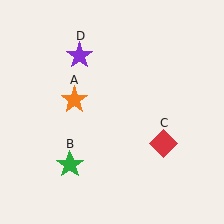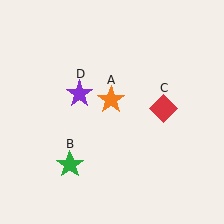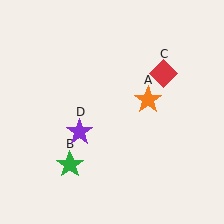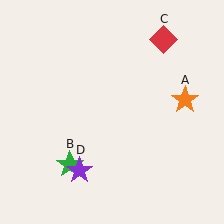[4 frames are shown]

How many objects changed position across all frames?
3 objects changed position: orange star (object A), red diamond (object C), purple star (object D).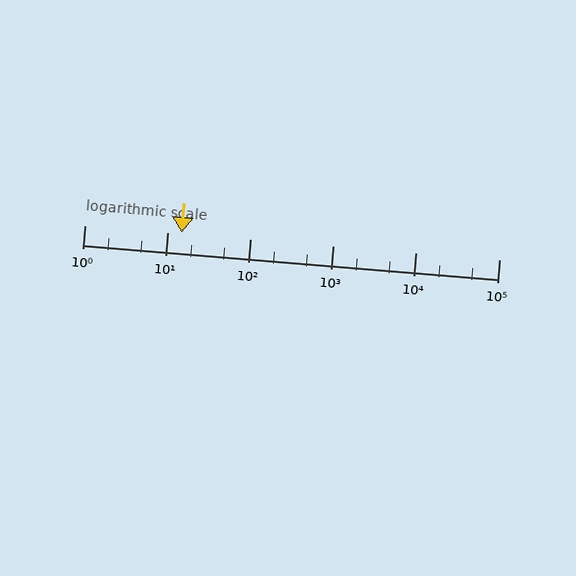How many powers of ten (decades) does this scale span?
The scale spans 5 decades, from 1 to 100000.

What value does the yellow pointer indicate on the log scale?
The pointer indicates approximately 15.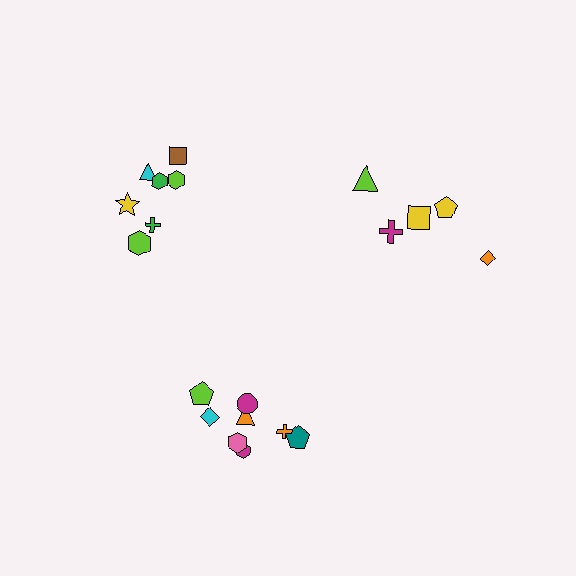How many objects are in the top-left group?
There are 7 objects.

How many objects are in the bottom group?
There are 8 objects.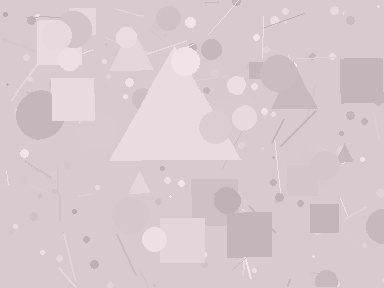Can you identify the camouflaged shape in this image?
The camouflaged shape is a triangle.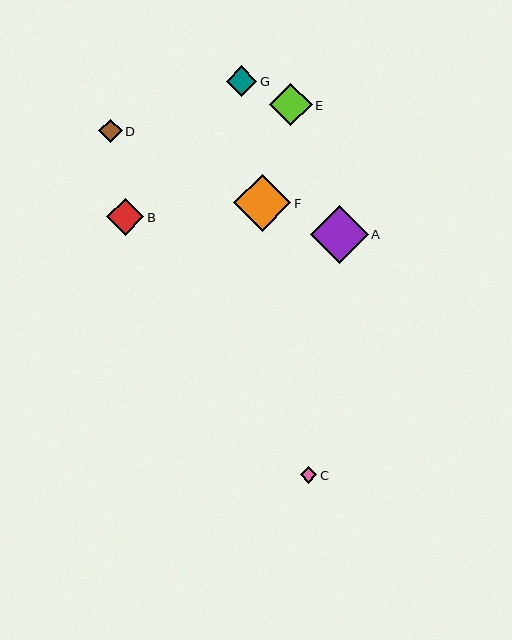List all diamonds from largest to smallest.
From largest to smallest: A, F, E, B, G, D, C.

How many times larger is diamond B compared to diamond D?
Diamond B is approximately 1.6 times the size of diamond D.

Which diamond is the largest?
Diamond A is the largest with a size of approximately 58 pixels.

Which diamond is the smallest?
Diamond C is the smallest with a size of approximately 16 pixels.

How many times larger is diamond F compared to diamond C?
Diamond F is approximately 3.5 times the size of diamond C.